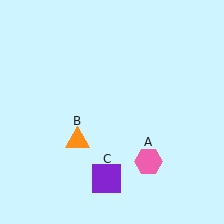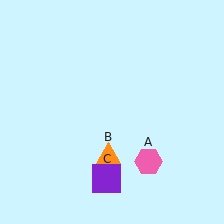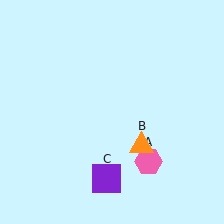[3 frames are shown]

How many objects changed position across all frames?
1 object changed position: orange triangle (object B).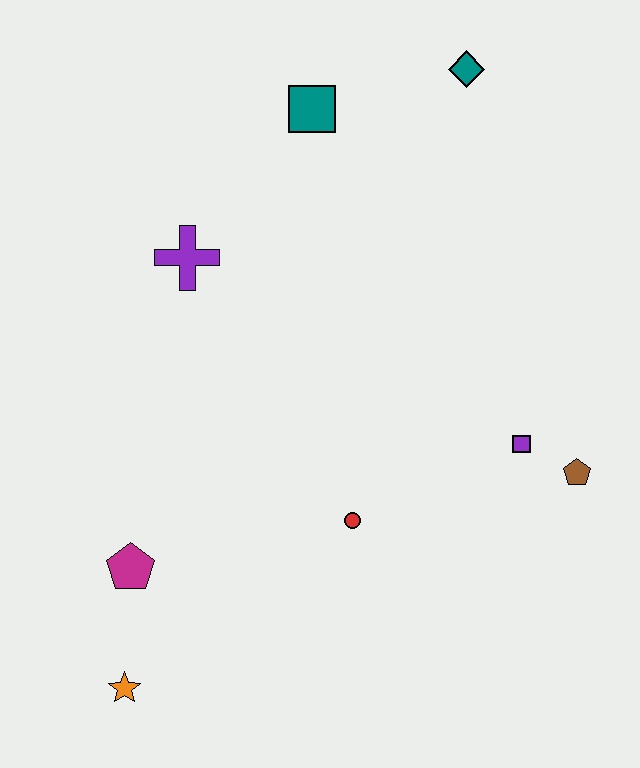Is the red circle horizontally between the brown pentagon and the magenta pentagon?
Yes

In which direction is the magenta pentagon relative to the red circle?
The magenta pentagon is to the left of the red circle.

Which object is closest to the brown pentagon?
The purple square is closest to the brown pentagon.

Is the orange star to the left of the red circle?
Yes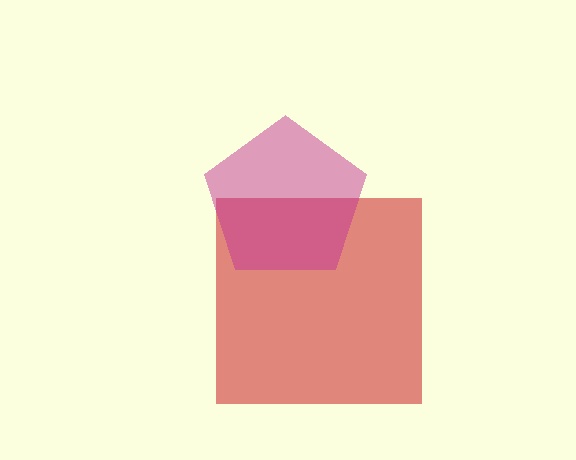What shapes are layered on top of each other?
The layered shapes are: a red square, a magenta pentagon.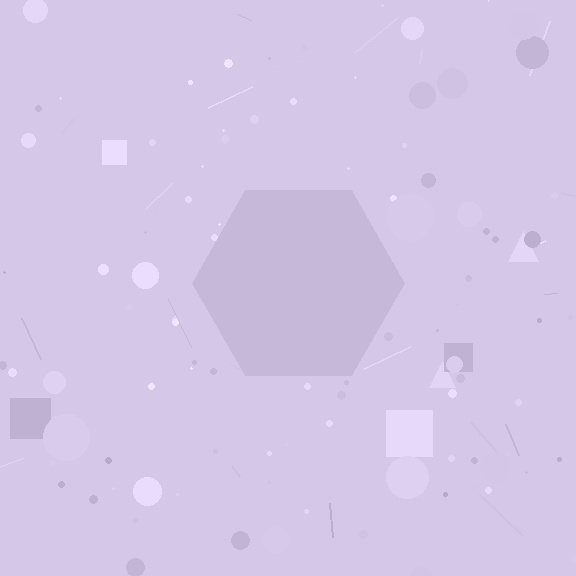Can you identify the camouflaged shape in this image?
The camouflaged shape is a hexagon.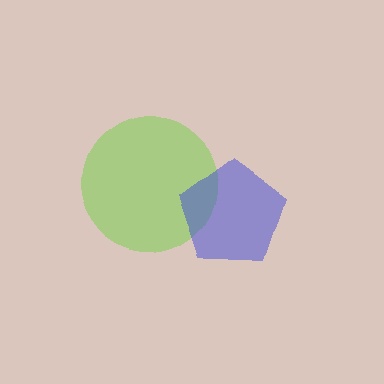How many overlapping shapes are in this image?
There are 2 overlapping shapes in the image.